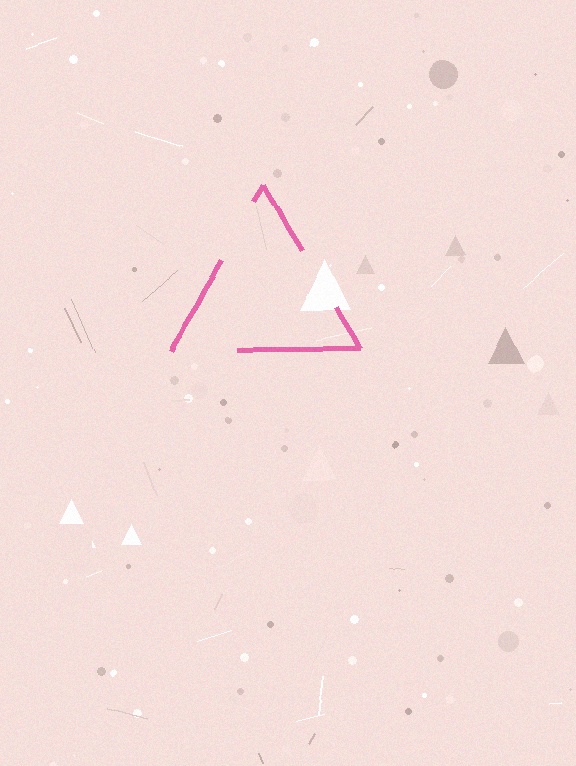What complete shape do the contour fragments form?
The contour fragments form a triangle.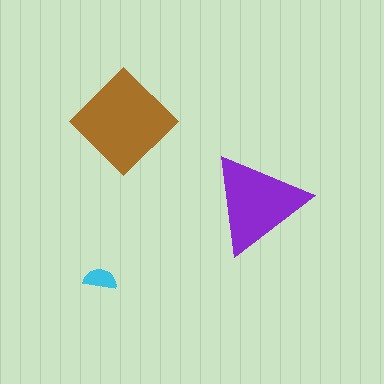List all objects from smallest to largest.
The cyan semicircle, the purple triangle, the brown diamond.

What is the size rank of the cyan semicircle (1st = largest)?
3rd.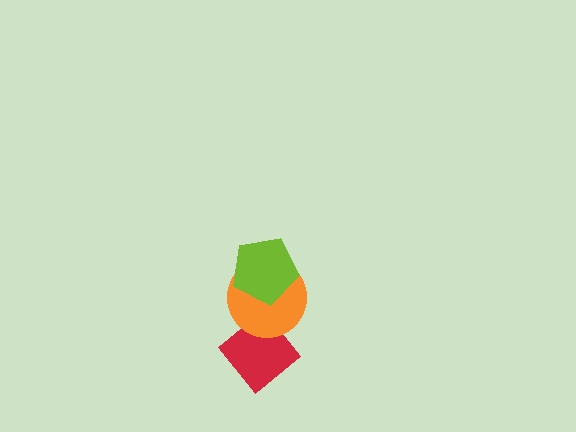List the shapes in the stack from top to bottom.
From top to bottom: the lime pentagon, the orange circle, the red diamond.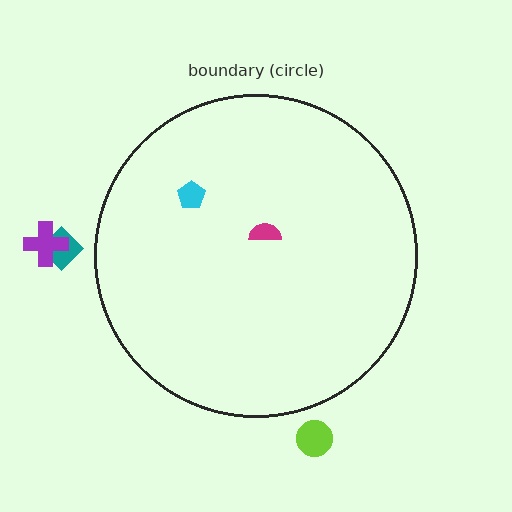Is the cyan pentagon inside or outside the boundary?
Inside.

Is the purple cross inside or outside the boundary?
Outside.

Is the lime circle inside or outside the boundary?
Outside.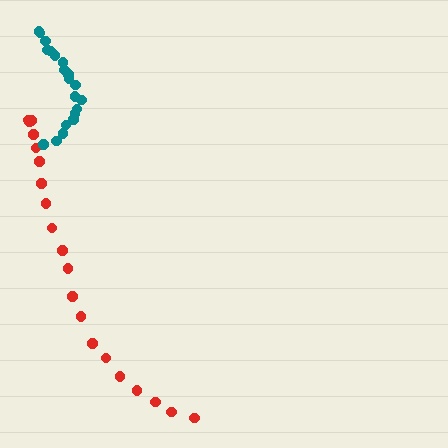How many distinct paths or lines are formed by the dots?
There are 2 distinct paths.